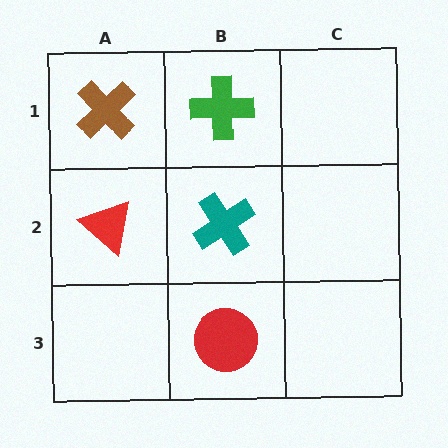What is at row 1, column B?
A green cross.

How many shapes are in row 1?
2 shapes.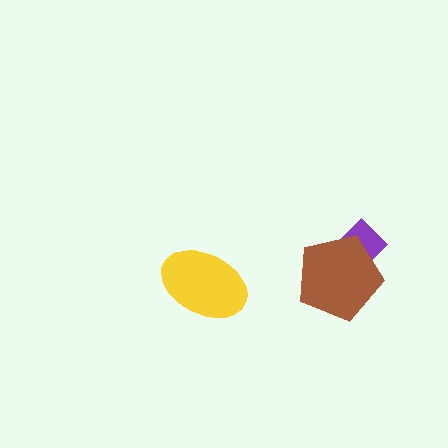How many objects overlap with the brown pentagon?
1 object overlaps with the brown pentagon.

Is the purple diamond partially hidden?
Yes, it is partially covered by another shape.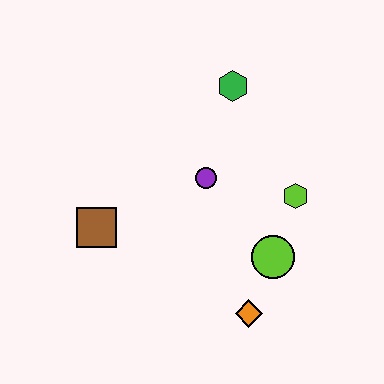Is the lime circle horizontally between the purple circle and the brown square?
No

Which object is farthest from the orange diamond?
The green hexagon is farthest from the orange diamond.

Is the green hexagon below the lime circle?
No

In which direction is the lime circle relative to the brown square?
The lime circle is to the right of the brown square.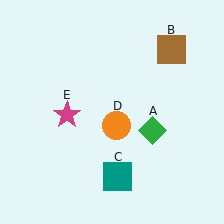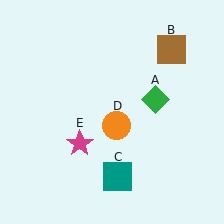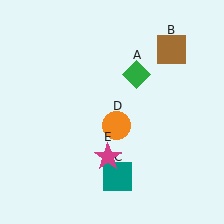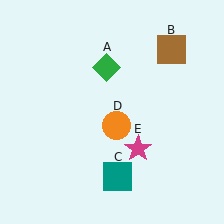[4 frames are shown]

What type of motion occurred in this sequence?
The green diamond (object A), magenta star (object E) rotated counterclockwise around the center of the scene.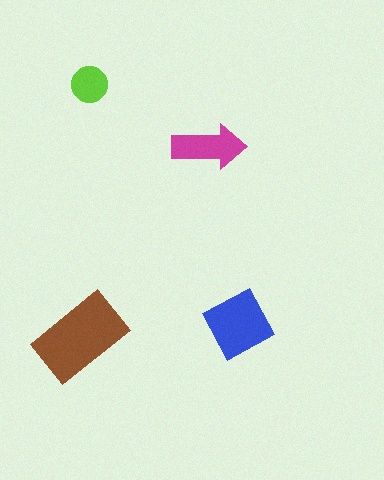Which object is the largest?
The brown rectangle.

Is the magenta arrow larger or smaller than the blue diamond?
Smaller.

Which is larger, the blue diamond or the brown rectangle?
The brown rectangle.